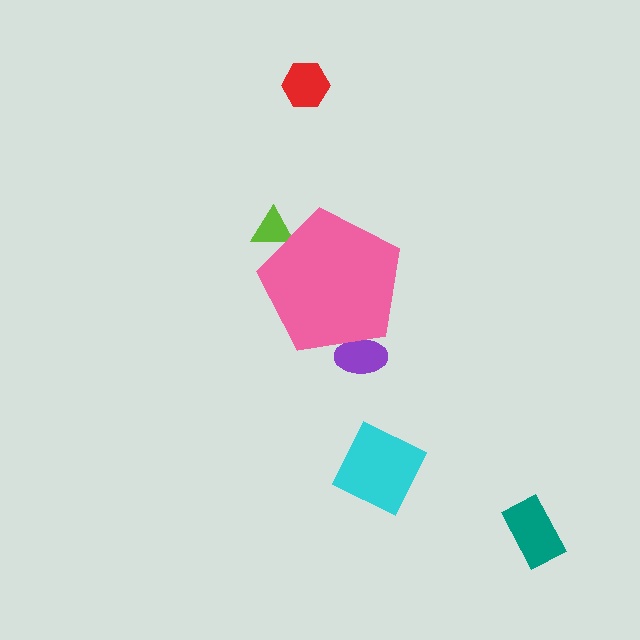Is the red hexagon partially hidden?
No, the red hexagon is fully visible.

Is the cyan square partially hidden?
No, the cyan square is fully visible.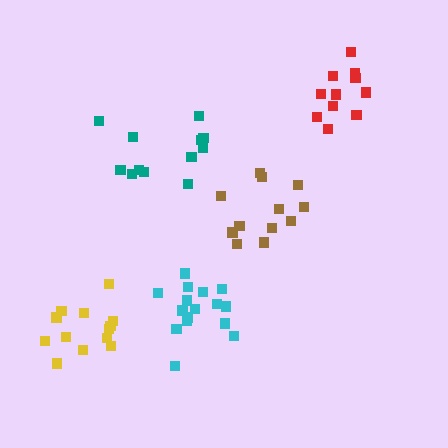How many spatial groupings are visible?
There are 5 spatial groupings.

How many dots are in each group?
Group 1: 12 dots, Group 2: 12 dots, Group 3: 16 dots, Group 4: 13 dots, Group 5: 11 dots (64 total).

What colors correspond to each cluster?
The clusters are colored: teal, brown, cyan, yellow, red.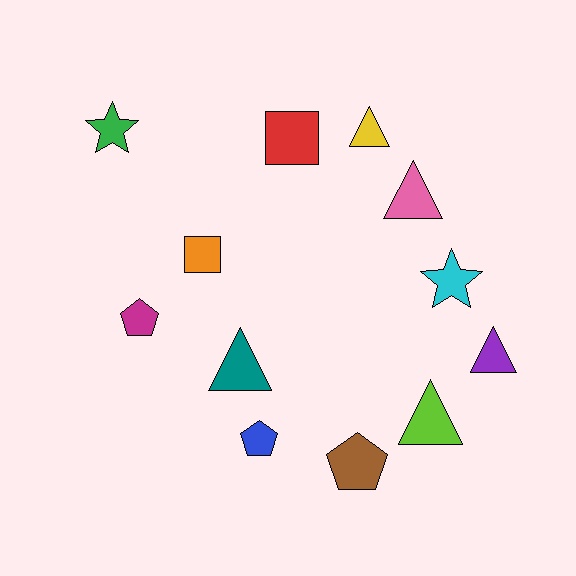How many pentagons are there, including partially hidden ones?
There are 3 pentagons.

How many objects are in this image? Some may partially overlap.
There are 12 objects.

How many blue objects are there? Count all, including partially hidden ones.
There is 1 blue object.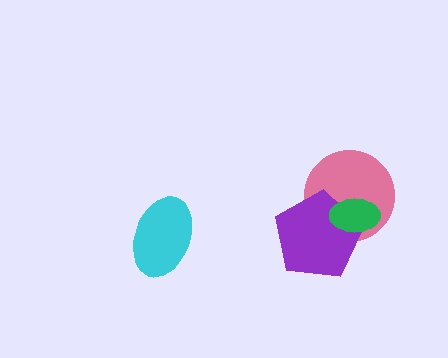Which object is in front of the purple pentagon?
The green ellipse is in front of the purple pentagon.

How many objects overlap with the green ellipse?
2 objects overlap with the green ellipse.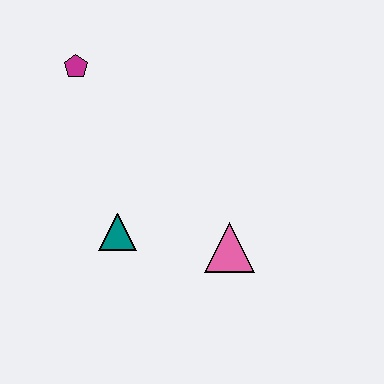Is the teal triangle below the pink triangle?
No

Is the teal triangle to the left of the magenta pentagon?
No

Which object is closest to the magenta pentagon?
The teal triangle is closest to the magenta pentagon.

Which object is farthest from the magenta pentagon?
The pink triangle is farthest from the magenta pentagon.